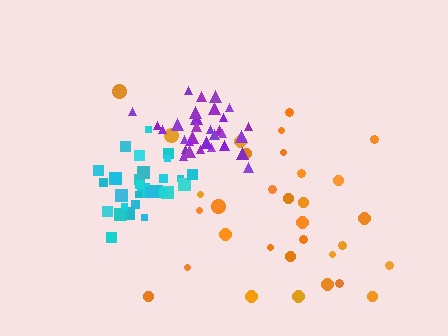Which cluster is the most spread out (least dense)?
Orange.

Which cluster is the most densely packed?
Purple.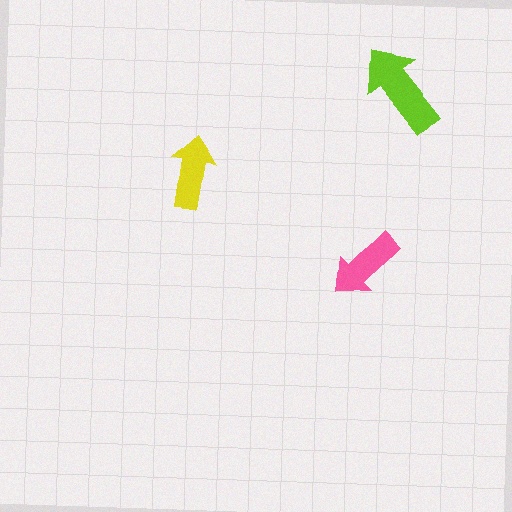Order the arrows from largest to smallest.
the lime one, the pink one, the yellow one.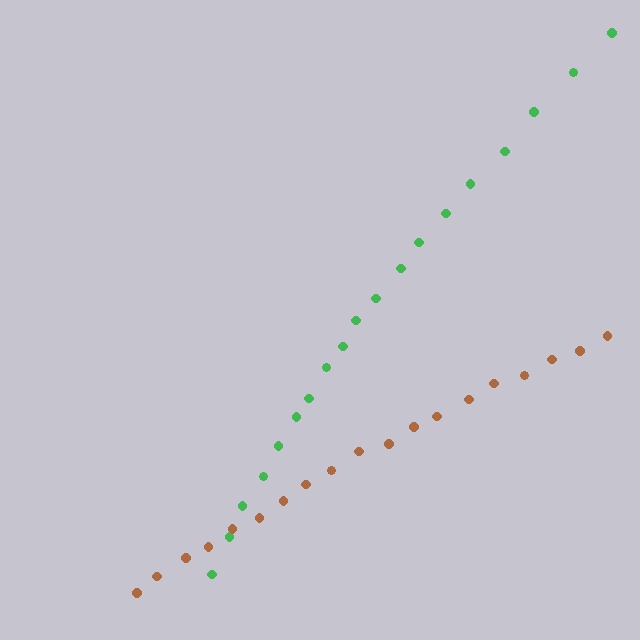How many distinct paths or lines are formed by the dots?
There are 2 distinct paths.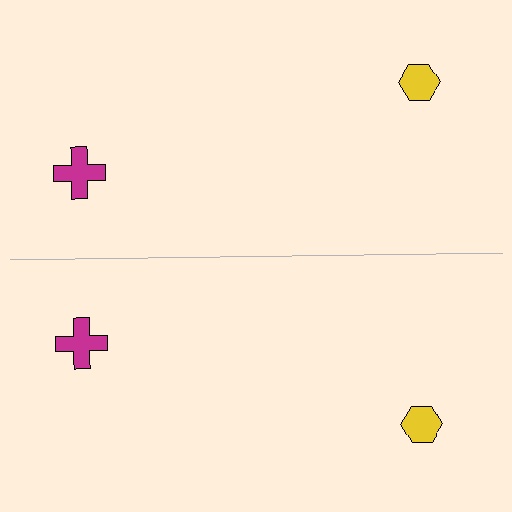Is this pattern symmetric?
Yes, this pattern has bilateral (reflection) symmetry.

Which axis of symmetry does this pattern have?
The pattern has a horizontal axis of symmetry running through the center of the image.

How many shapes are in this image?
There are 4 shapes in this image.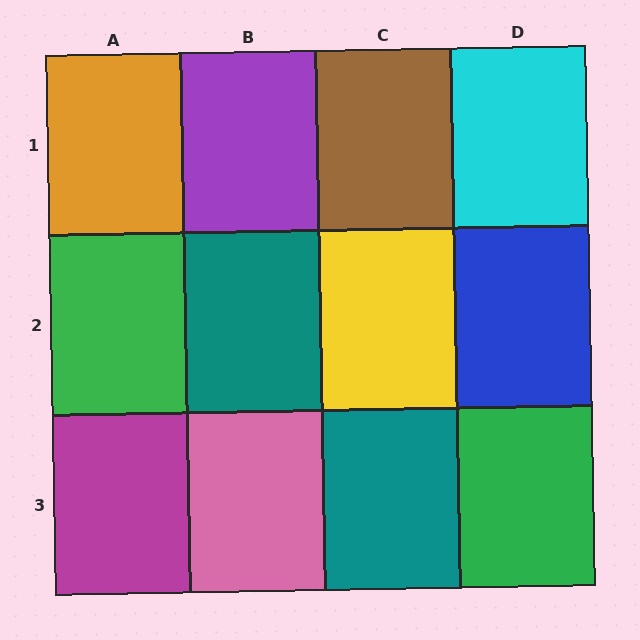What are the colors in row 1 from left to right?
Orange, purple, brown, cyan.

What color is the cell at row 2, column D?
Blue.